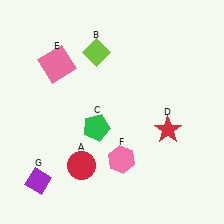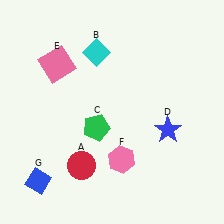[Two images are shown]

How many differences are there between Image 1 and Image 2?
There are 3 differences between the two images.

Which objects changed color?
B changed from lime to cyan. D changed from red to blue. G changed from purple to blue.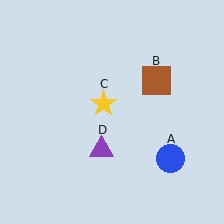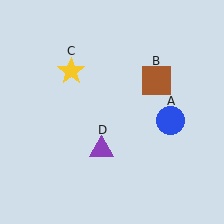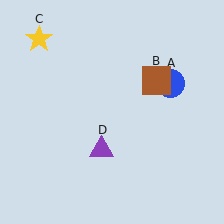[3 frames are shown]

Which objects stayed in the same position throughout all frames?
Brown square (object B) and purple triangle (object D) remained stationary.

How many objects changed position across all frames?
2 objects changed position: blue circle (object A), yellow star (object C).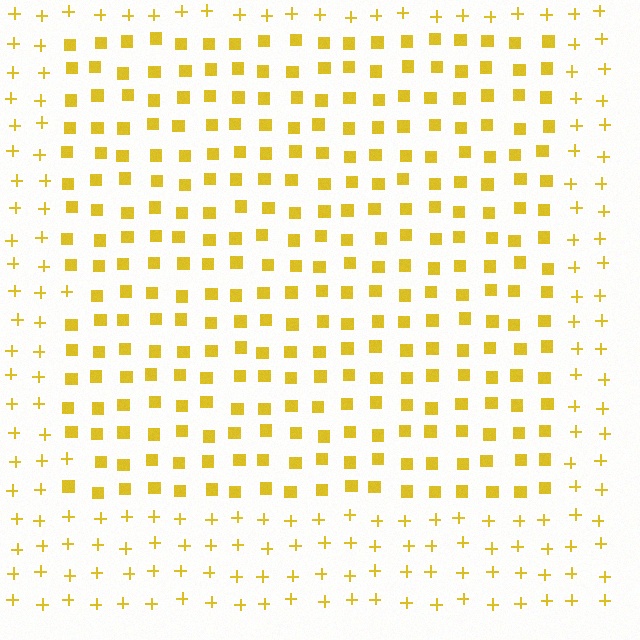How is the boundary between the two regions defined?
The boundary is defined by a change in element shape: squares inside vs. plus signs outside. All elements share the same color and spacing.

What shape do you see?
I see a rectangle.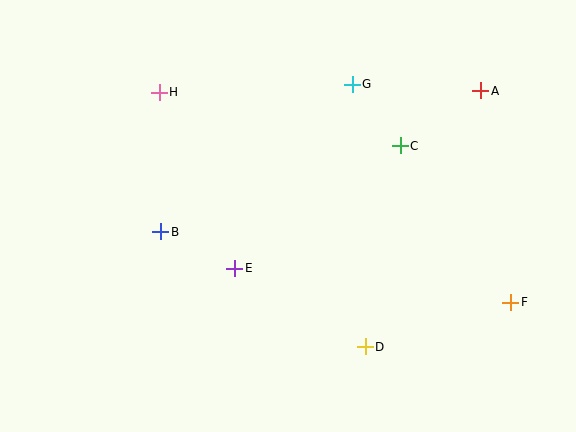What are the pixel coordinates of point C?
Point C is at (400, 146).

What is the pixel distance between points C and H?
The distance between C and H is 247 pixels.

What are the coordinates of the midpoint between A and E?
The midpoint between A and E is at (358, 179).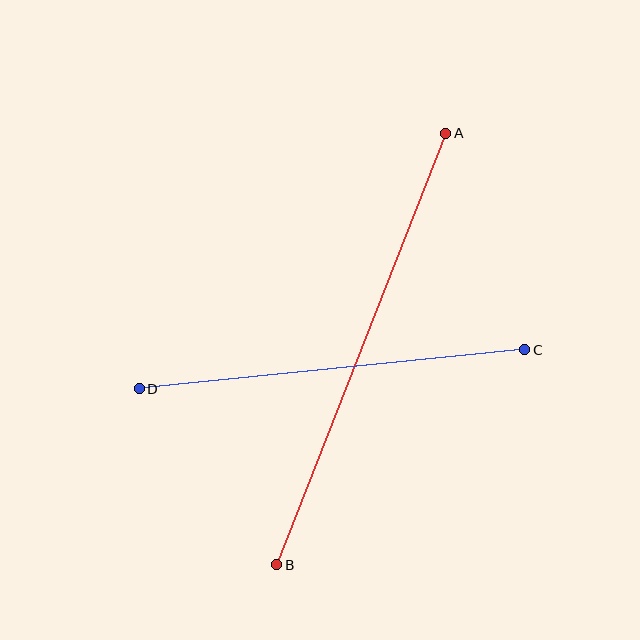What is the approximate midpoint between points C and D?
The midpoint is at approximately (332, 369) pixels.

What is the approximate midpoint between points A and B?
The midpoint is at approximately (361, 349) pixels.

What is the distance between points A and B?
The distance is approximately 464 pixels.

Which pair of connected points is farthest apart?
Points A and B are farthest apart.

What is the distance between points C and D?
The distance is approximately 387 pixels.